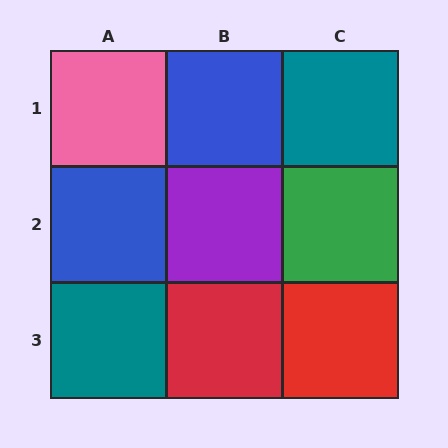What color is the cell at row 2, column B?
Purple.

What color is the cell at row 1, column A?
Pink.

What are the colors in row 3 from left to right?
Teal, red, red.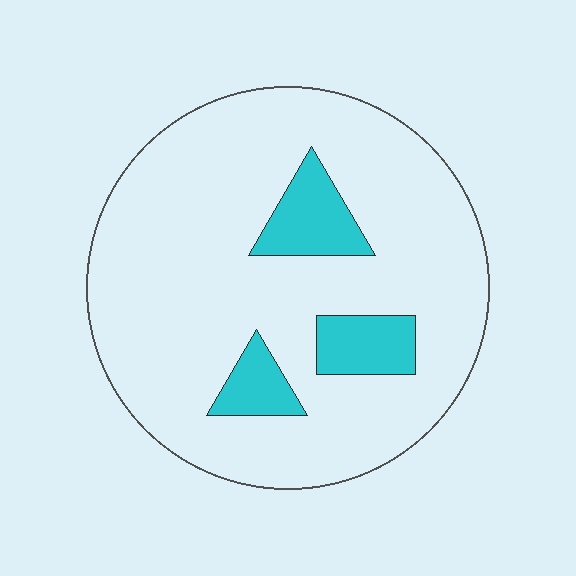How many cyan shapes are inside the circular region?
3.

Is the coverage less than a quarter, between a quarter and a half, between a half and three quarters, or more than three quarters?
Less than a quarter.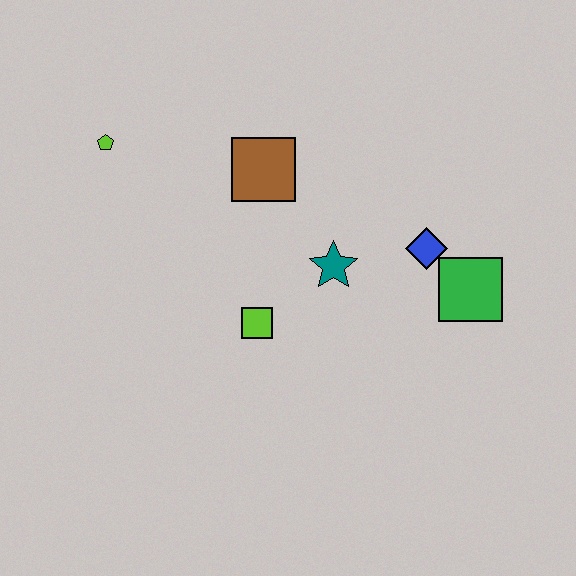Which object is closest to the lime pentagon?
The brown square is closest to the lime pentagon.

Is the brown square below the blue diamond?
No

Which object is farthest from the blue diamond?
The lime pentagon is farthest from the blue diamond.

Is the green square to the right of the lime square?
Yes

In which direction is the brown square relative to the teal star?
The brown square is above the teal star.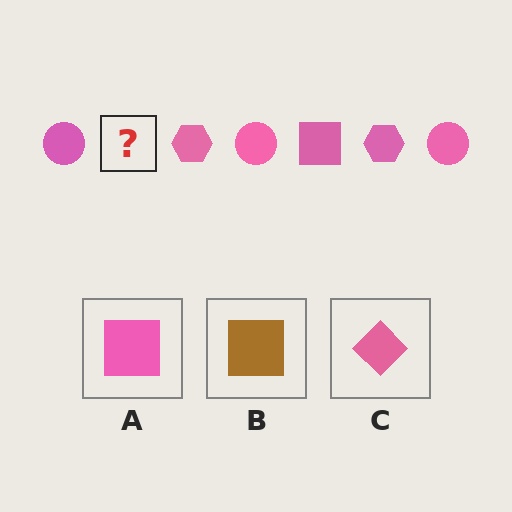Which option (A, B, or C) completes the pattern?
A.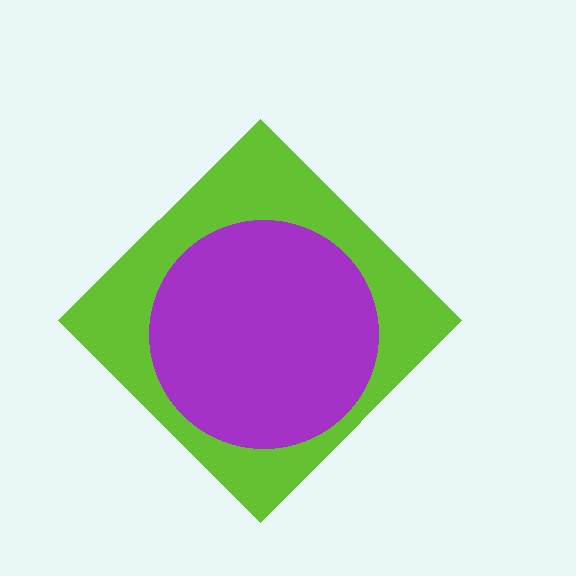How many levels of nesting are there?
2.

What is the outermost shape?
The lime diamond.